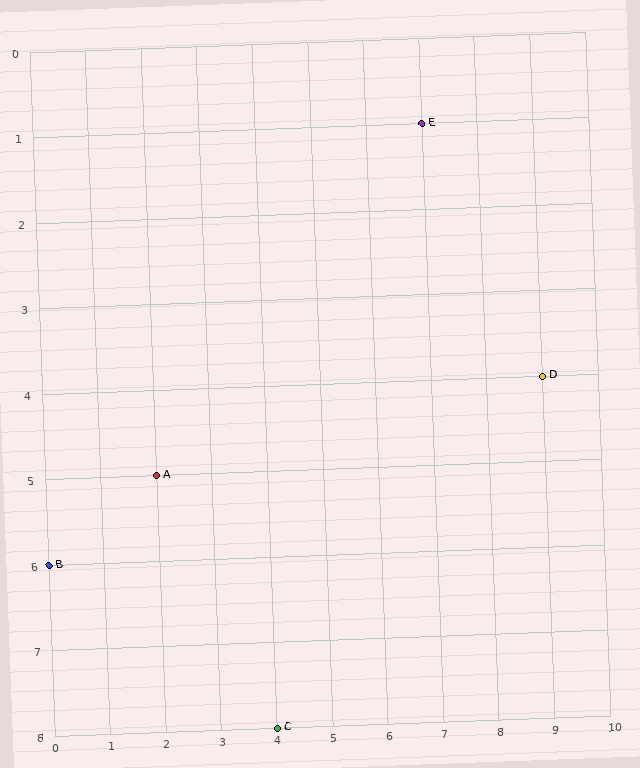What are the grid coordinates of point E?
Point E is at grid coordinates (7, 1).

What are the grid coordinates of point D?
Point D is at grid coordinates (9, 4).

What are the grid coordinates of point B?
Point B is at grid coordinates (0, 6).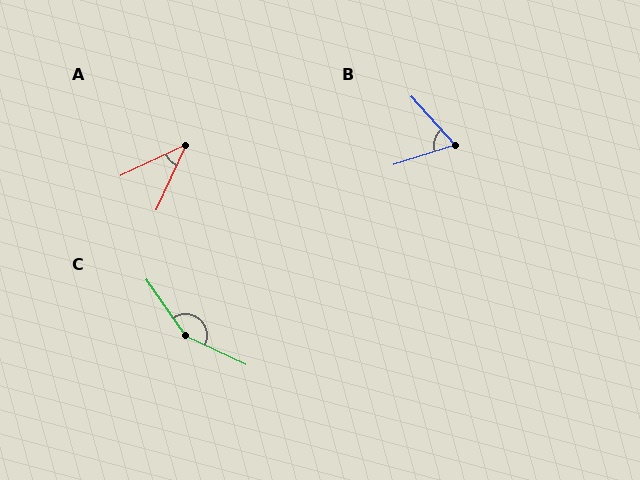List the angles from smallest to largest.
A (40°), B (66°), C (150°).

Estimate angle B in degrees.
Approximately 66 degrees.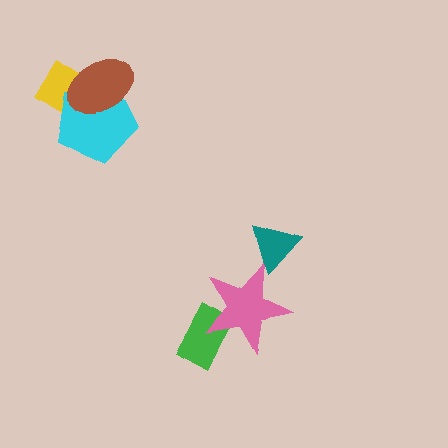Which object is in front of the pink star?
The teal triangle is in front of the pink star.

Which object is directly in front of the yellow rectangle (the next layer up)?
The cyan pentagon is directly in front of the yellow rectangle.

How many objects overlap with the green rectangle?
1 object overlaps with the green rectangle.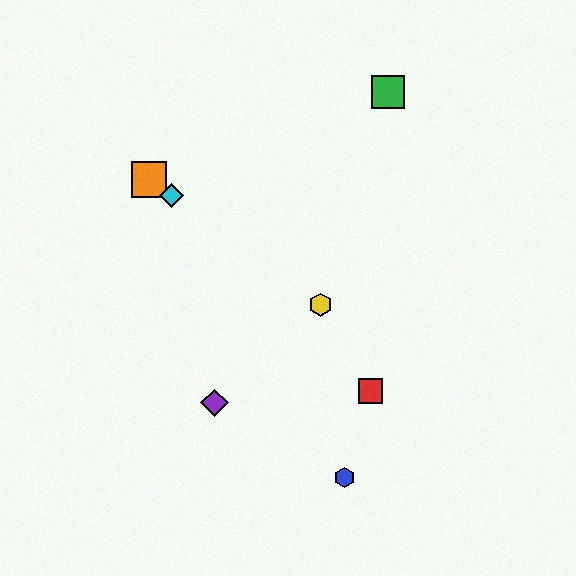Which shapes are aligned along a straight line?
The yellow hexagon, the orange square, the cyan diamond are aligned along a straight line.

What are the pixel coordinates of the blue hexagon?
The blue hexagon is at (345, 477).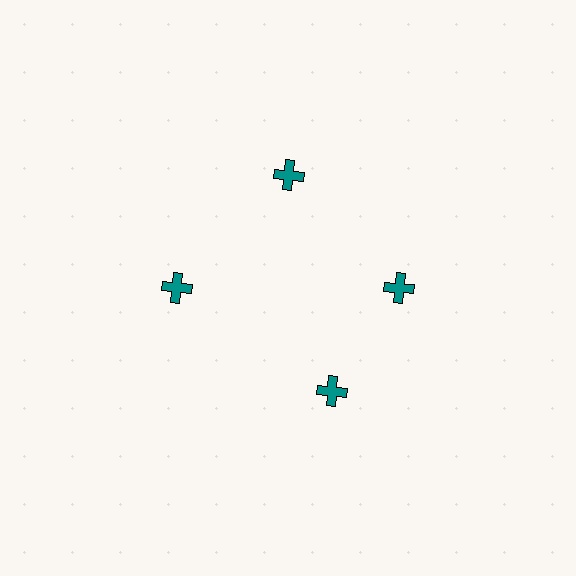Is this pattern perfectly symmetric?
No. The 4 teal crosses are arranged in a ring, but one element near the 6 o'clock position is rotated out of alignment along the ring, breaking the 4-fold rotational symmetry.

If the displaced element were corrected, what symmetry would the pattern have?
It would have 4-fold rotational symmetry — the pattern would map onto itself every 90 degrees.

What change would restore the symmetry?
The symmetry would be restored by rotating it back into even spacing with its neighbors so that all 4 crosses sit at equal angles and equal distance from the center.